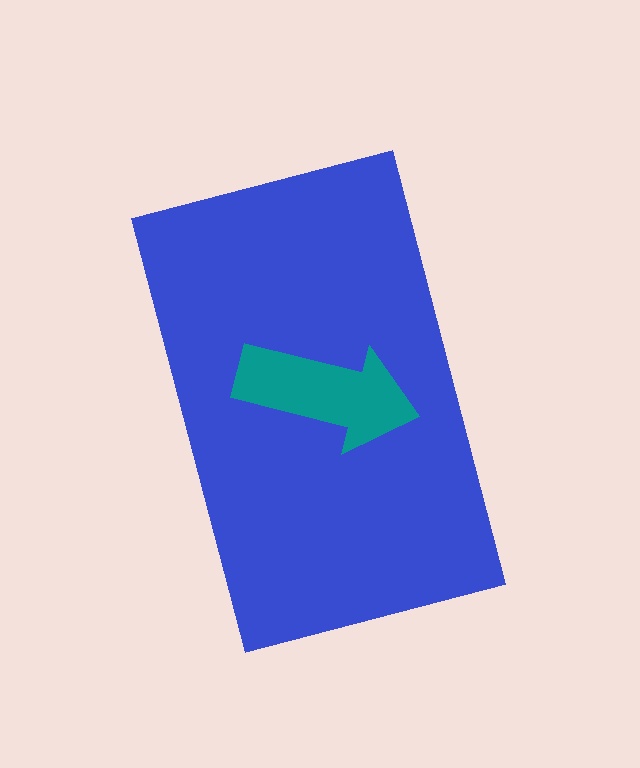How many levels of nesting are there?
2.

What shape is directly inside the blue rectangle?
The teal arrow.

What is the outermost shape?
The blue rectangle.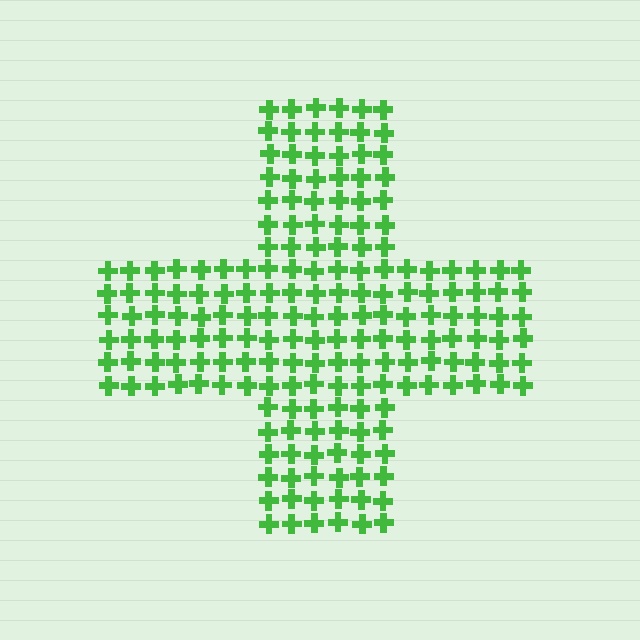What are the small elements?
The small elements are crosses.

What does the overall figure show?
The overall figure shows a cross.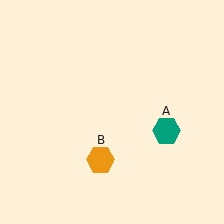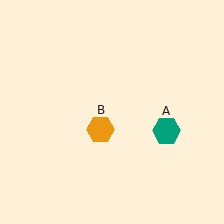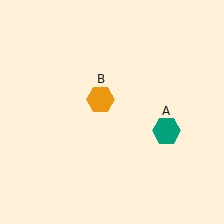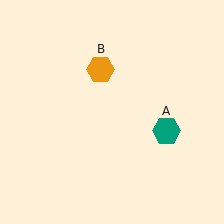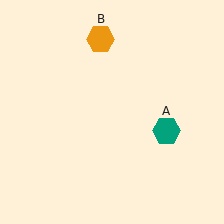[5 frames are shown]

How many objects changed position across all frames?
1 object changed position: orange hexagon (object B).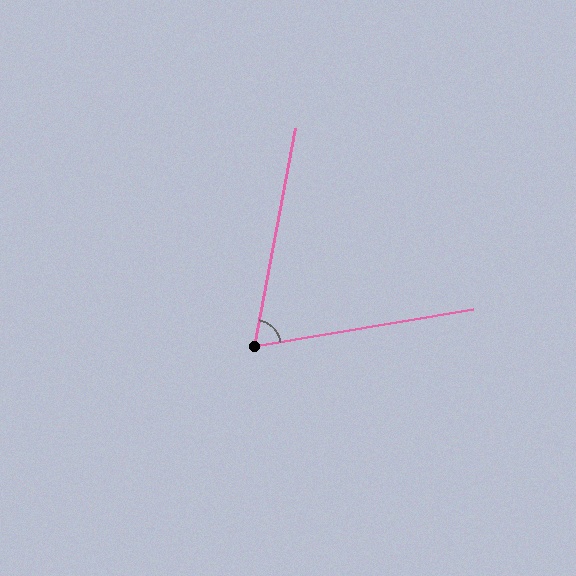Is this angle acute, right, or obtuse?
It is acute.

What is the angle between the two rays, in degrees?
Approximately 70 degrees.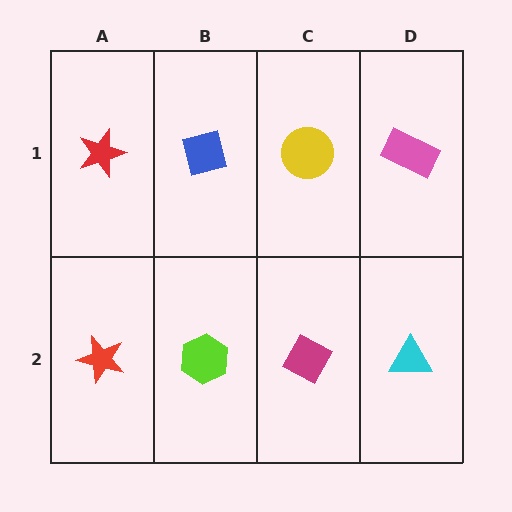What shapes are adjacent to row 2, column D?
A pink rectangle (row 1, column D), a magenta diamond (row 2, column C).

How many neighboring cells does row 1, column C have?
3.